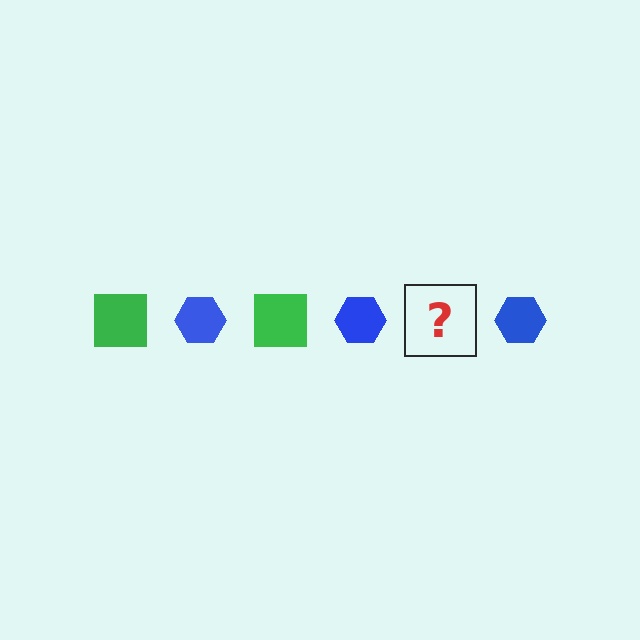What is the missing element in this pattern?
The missing element is a green square.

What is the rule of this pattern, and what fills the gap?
The rule is that the pattern alternates between green square and blue hexagon. The gap should be filled with a green square.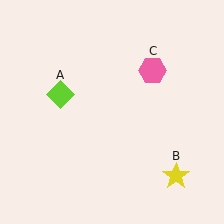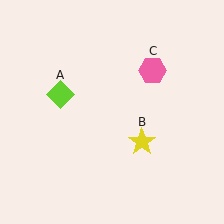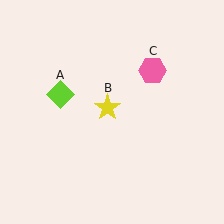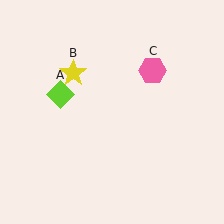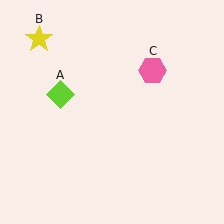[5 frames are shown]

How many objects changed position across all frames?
1 object changed position: yellow star (object B).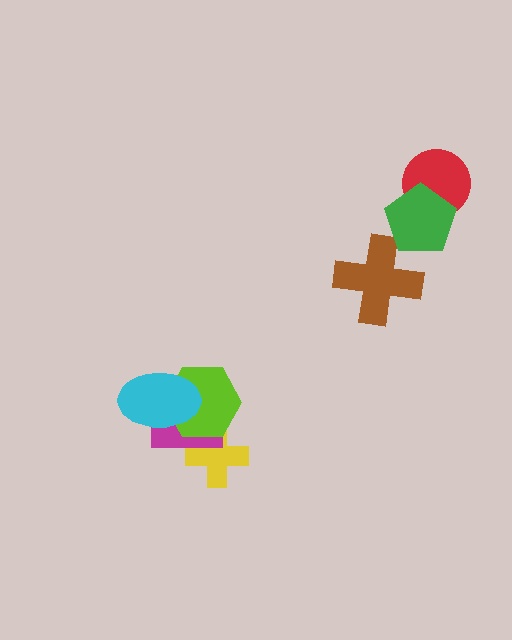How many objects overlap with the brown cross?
1 object overlaps with the brown cross.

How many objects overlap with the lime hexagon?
3 objects overlap with the lime hexagon.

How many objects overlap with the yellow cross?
2 objects overlap with the yellow cross.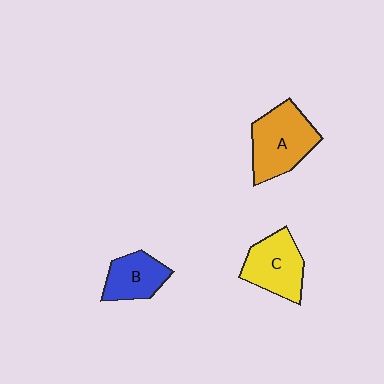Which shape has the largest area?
Shape A (orange).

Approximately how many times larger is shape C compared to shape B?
Approximately 1.3 times.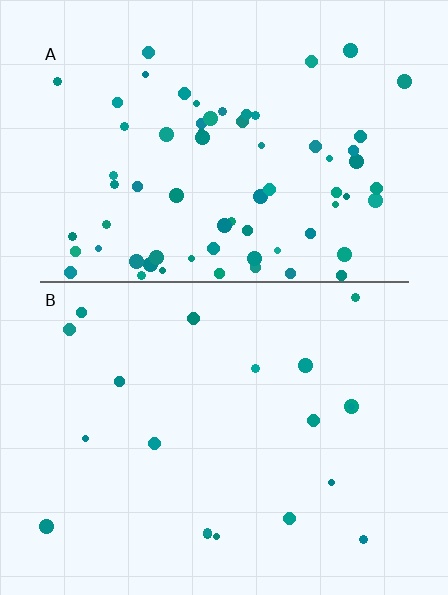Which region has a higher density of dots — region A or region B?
A (the top).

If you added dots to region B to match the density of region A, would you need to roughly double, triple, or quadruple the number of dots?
Approximately quadruple.